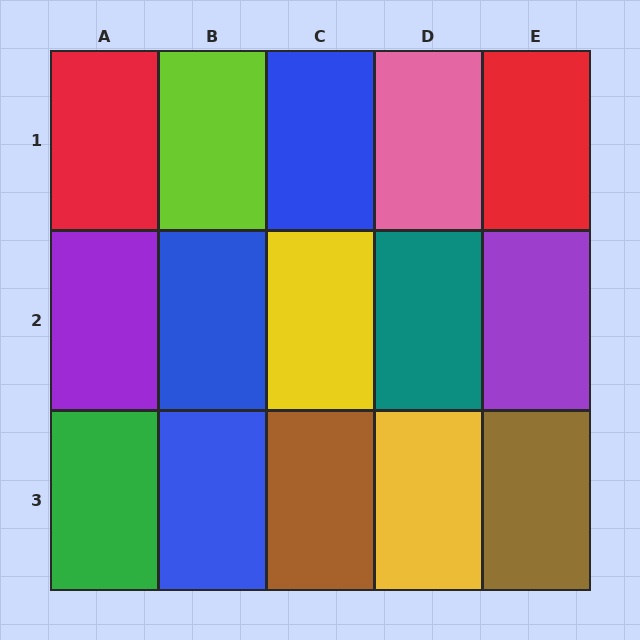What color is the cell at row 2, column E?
Purple.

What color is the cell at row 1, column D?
Pink.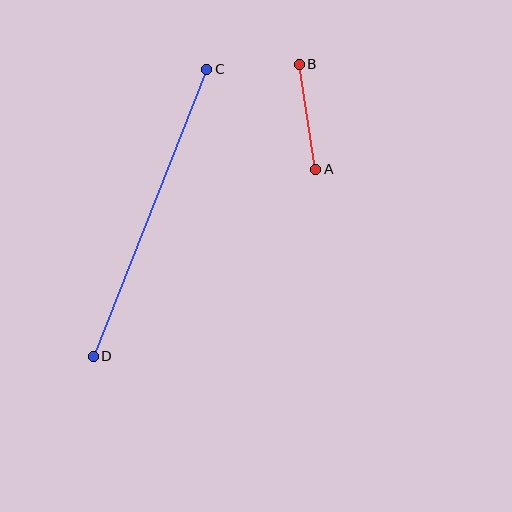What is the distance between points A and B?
The distance is approximately 107 pixels.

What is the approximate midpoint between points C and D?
The midpoint is at approximately (150, 213) pixels.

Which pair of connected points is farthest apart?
Points C and D are farthest apart.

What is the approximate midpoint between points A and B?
The midpoint is at approximately (308, 117) pixels.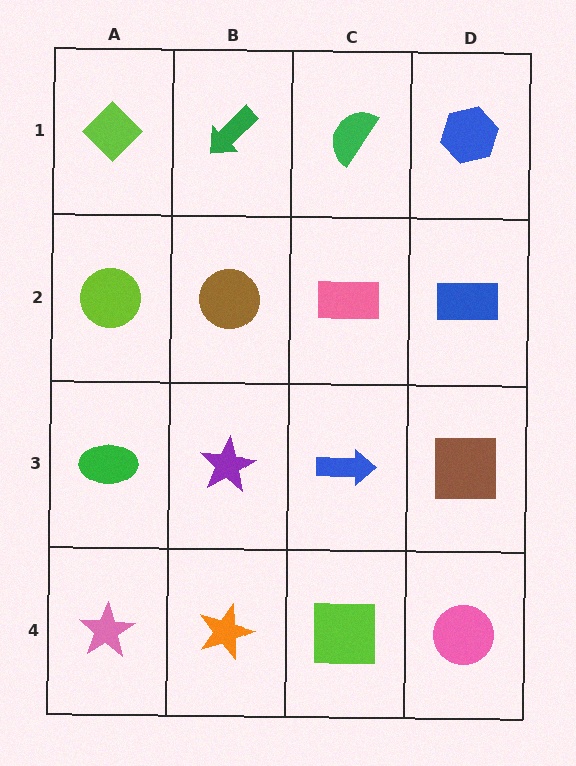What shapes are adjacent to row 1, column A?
A lime circle (row 2, column A), a green arrow (row 1, column B).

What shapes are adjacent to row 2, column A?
A lime diamond (row 1, column A), a green ellipse (row 3, column A), a brown circle (row 2, column B).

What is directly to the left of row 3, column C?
A purple star.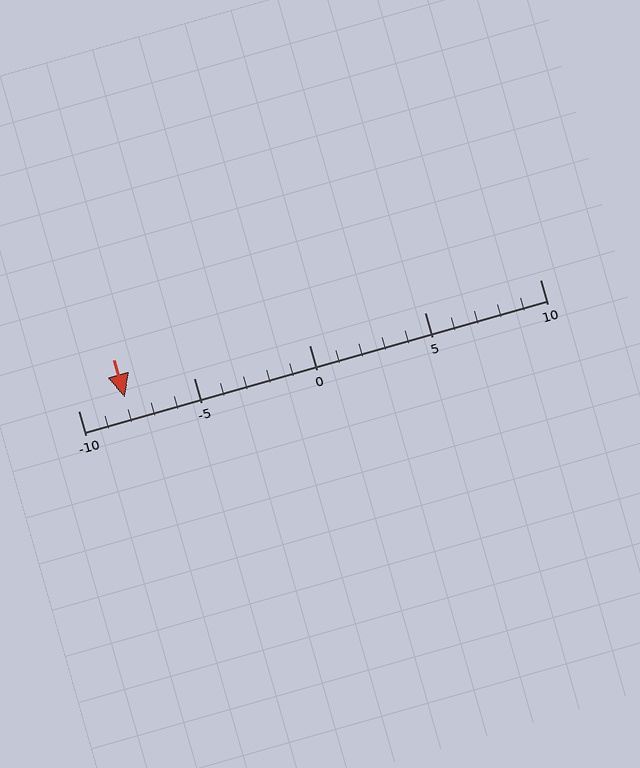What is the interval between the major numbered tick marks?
The major tick marks are spaced 5 units apart.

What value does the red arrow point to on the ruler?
The red arrow points to approximately -8.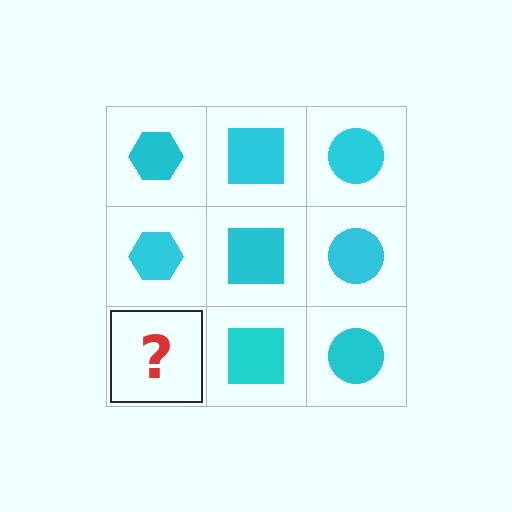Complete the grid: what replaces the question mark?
The question mark should be replaced with a cyan hexagon.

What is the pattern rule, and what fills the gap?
The rule is that each column has a consistent shape. The gap should be filled with a cyan hexagon.